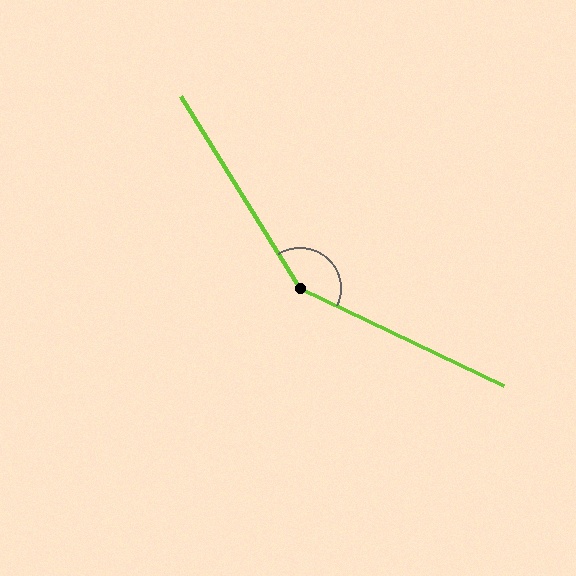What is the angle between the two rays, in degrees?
Approximately 147 degrees.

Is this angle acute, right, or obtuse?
It is obtuse.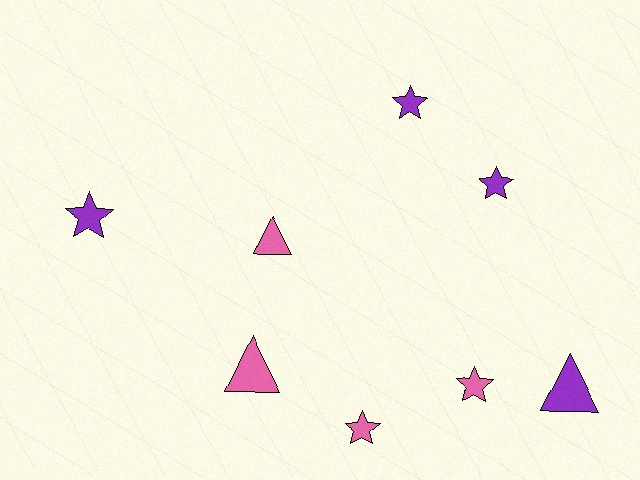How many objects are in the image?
There are 8 objects.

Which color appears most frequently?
Purple, with 4 objects.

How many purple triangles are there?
There is 1 purple triangle.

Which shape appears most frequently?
Star, with 5 objects.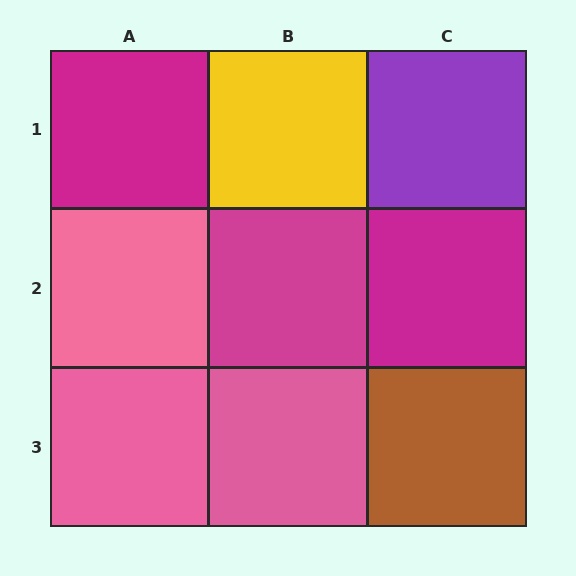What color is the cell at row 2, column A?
Pink.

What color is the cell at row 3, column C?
Brown.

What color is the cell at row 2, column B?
Magenta.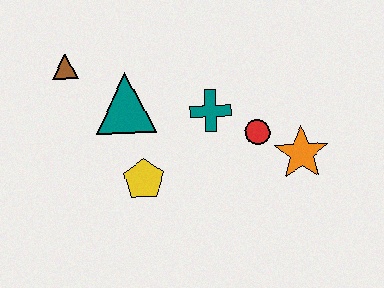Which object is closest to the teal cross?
The red circle is closest to the teal cross.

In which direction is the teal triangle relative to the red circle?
The teal triangle is to the left of the red circle.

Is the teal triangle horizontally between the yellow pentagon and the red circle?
No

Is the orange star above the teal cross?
No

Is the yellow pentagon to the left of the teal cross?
Yes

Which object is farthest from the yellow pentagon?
The orange star is farthest from the yellow pentagon.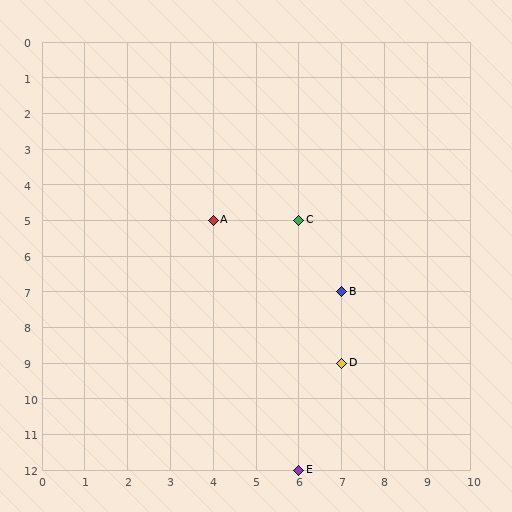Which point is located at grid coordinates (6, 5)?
Point C is at (6, 5).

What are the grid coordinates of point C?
Point C is at grid coordinates (6, 5).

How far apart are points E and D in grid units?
Points E and D are 1 column and 3 rows apart (about 3.2 grid units diagonally).